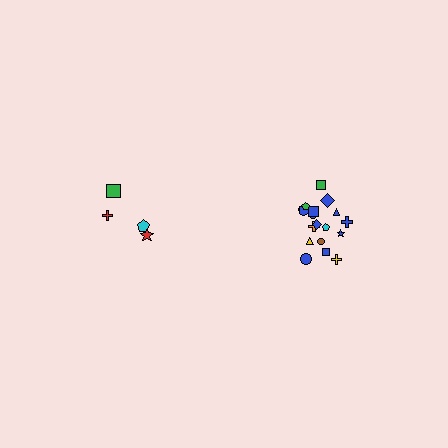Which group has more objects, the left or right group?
The right group.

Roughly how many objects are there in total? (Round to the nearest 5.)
Roughly 20 objects in total.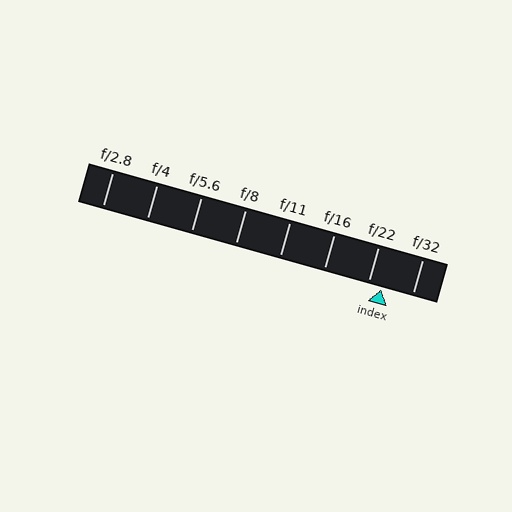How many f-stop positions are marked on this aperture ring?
There are 8 f-stop positions marked.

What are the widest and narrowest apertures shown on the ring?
The widest aperture shown is f/2.8 and the narrowest is f/32.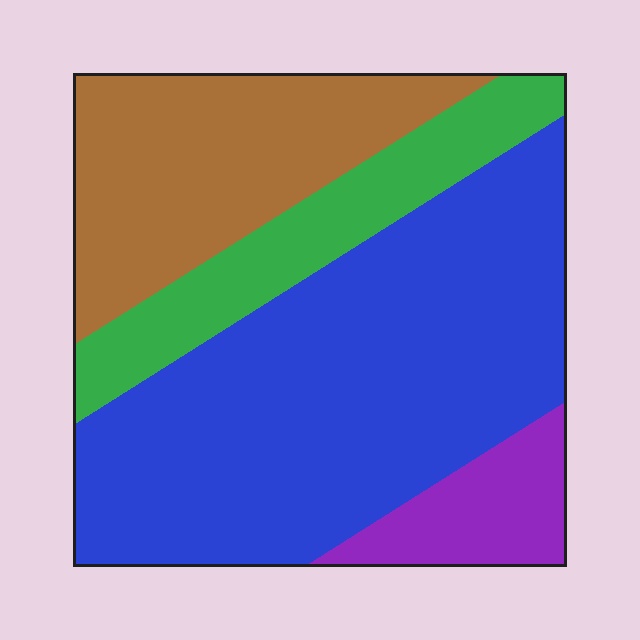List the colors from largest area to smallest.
From largest to smallest: blue, brown, green, purple.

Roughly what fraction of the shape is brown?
Brown takes up about one quarter (1/4) of the shape.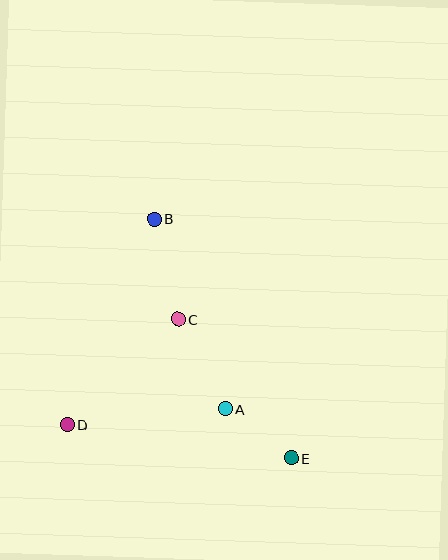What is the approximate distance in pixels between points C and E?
The distance between C and E is approximately 180 pixels.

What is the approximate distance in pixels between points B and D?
The distance between B and D is approximately 223 pixels.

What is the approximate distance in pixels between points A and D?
The distance between A and D is approximately 159 pixels.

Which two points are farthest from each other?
Points B and E are farthest from each other.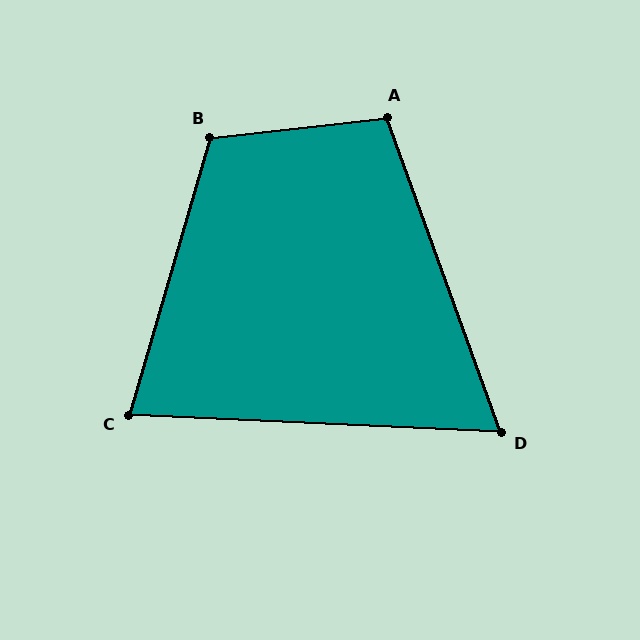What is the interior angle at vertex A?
Approximately 103 degrees (obtuse).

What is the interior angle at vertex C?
Approximately 77 degrees (acute).